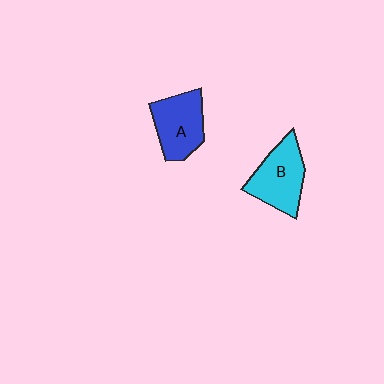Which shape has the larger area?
Shape B (cyan).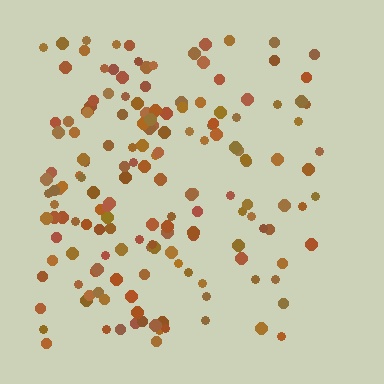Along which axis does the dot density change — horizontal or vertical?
Horizontal.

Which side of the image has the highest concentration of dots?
The left.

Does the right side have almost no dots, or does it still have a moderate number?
Still a moderate number, just noticeably fewer than the left.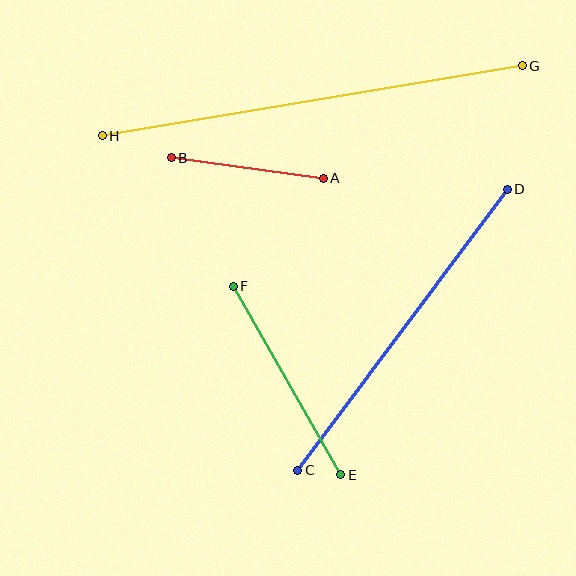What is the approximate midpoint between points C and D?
The midpoint is at approximately (402, 330) pixels.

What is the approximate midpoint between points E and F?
The midpoint is at approximately (287, 381) pixels.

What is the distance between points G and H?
The distance is approximately 425 pixels.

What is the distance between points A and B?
The distance is approximately 153 pixels.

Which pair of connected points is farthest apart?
Points G and H are farthest apart.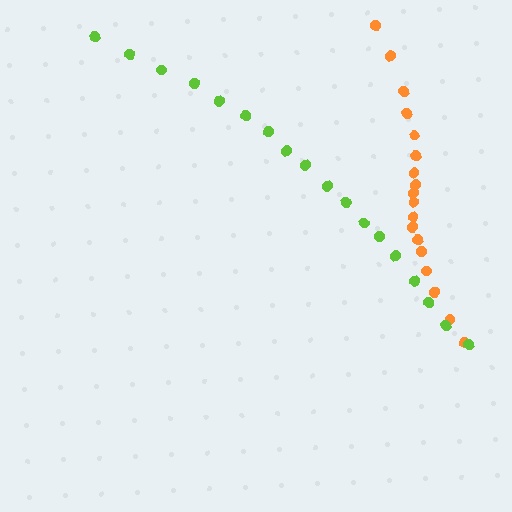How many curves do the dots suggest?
There are 2 distinct paths.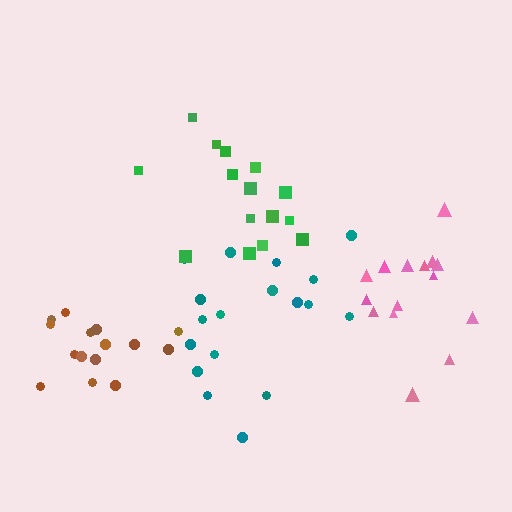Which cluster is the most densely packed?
Brown.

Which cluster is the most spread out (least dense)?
Teal.